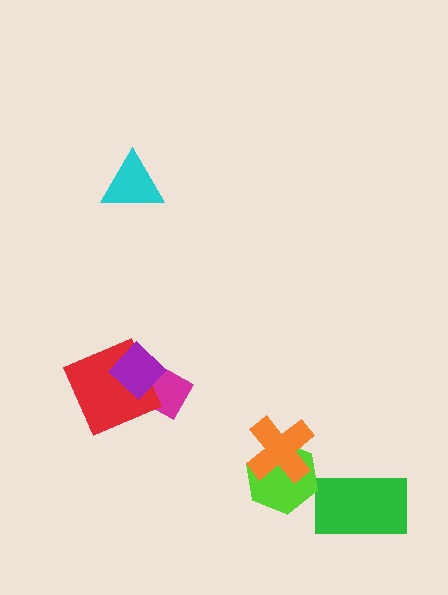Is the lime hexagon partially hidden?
Yes, it is partially covered by another shape.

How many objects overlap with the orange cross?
1 object overlaps with the orange cross.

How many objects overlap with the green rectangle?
0 objects overlap with the green rectangle.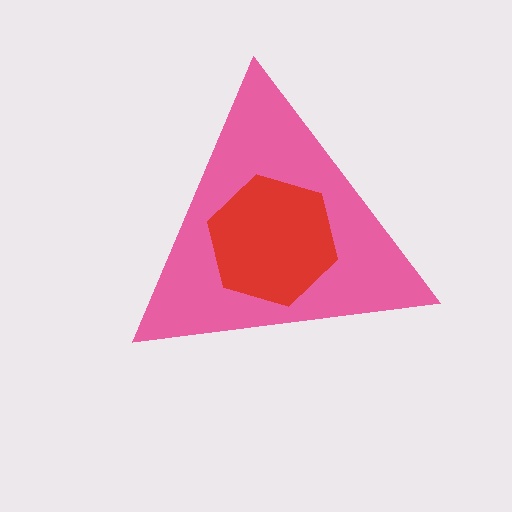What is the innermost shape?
The red hexagon.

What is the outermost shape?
The pink triangle.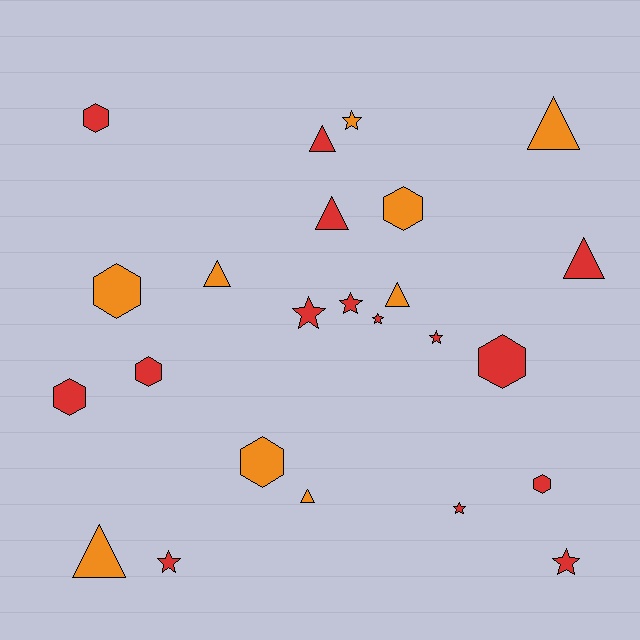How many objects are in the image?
There are 24 objects.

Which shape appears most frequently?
Hexagon, with 8 objects.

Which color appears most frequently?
Red, with 15 objects.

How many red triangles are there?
There are 3 red triangles.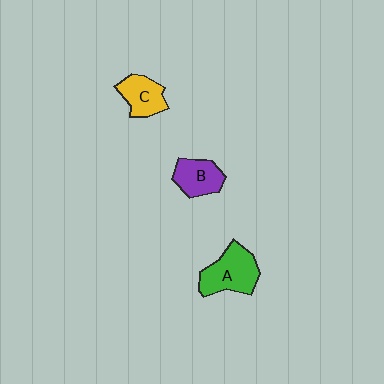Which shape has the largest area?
Shape A (green).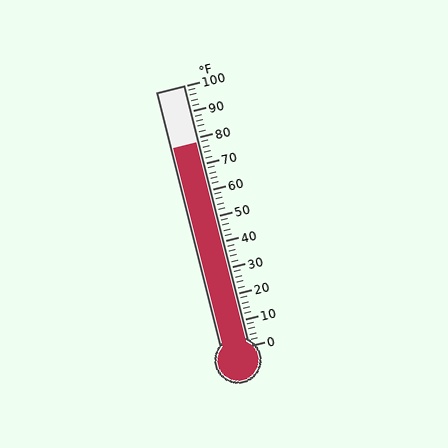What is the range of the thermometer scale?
The thermometer scale ranges from 0°F to 100°F.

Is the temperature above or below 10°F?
The temperature is above 10°F.